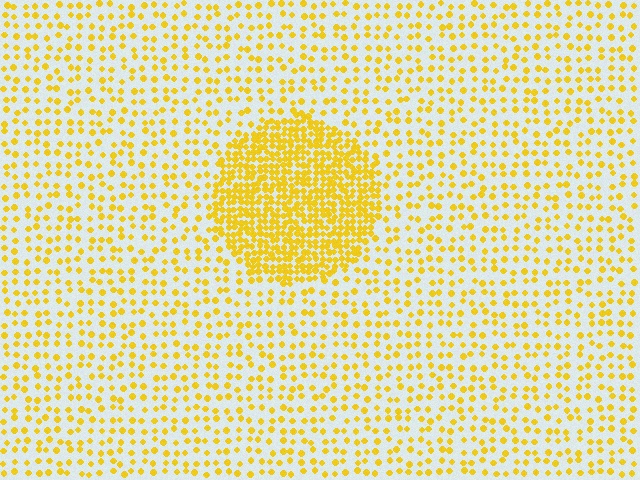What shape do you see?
I see a circle.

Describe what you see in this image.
The image contains small yellow elements arranged at two different densities. A circle-shaped region is visible where the elements are more densely packed than the surrounding area.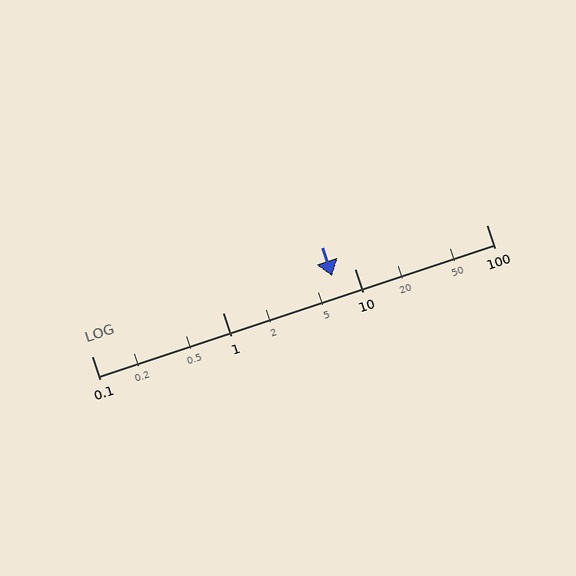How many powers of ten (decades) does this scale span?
The scale spans 3 decades, from 0.1 to 100.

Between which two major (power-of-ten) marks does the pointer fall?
The pointer is between 1 and 10.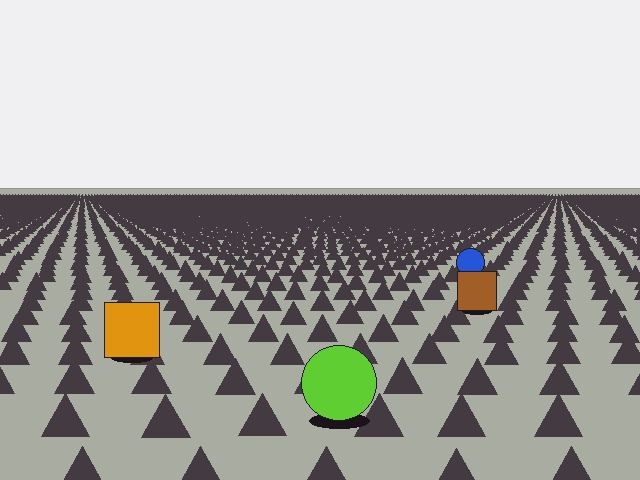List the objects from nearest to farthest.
From nearest to farthest: the lime circle, the orange square, the brown square, the blue circle.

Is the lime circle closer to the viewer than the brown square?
Yes. The lime circle is closer — you can tell from the texture gradient: the ground texture is coarser near it.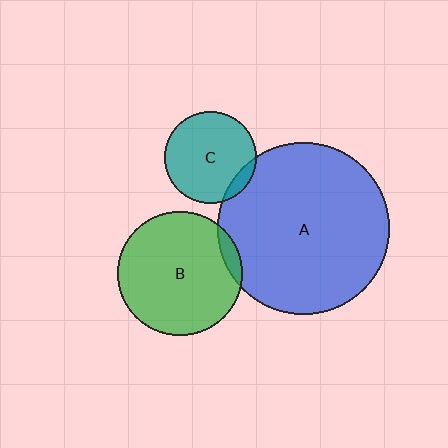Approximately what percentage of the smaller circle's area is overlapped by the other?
Approximately 5%.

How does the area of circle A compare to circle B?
Approximately 1.9 times.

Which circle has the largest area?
Circle A (blue).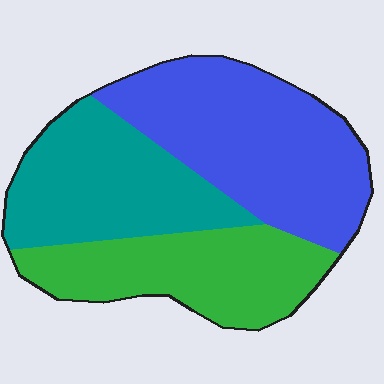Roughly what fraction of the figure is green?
Green covers about 30% of the figure.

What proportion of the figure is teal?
Teal takes up about one third (1/3) of the figure.